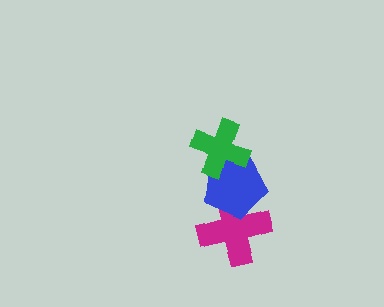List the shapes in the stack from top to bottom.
From top to bottom: the green cross, the blue pentagon, the magenta cross.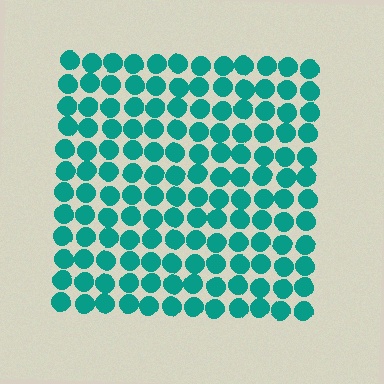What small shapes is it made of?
It is made of small circles.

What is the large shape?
The large shape is a square.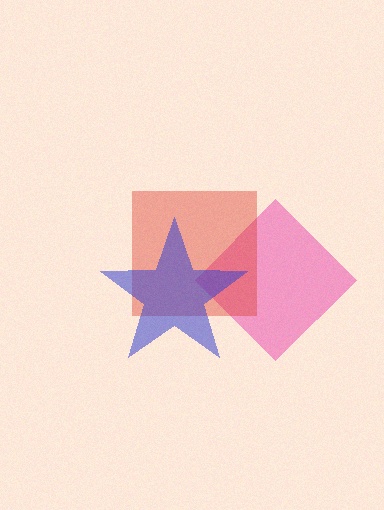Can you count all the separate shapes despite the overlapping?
Yes, there are 3 separate shapes.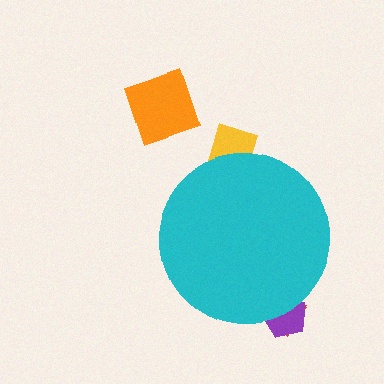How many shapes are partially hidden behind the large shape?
3 shapes are partially hidden.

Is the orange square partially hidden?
No, the orange square is fully visible.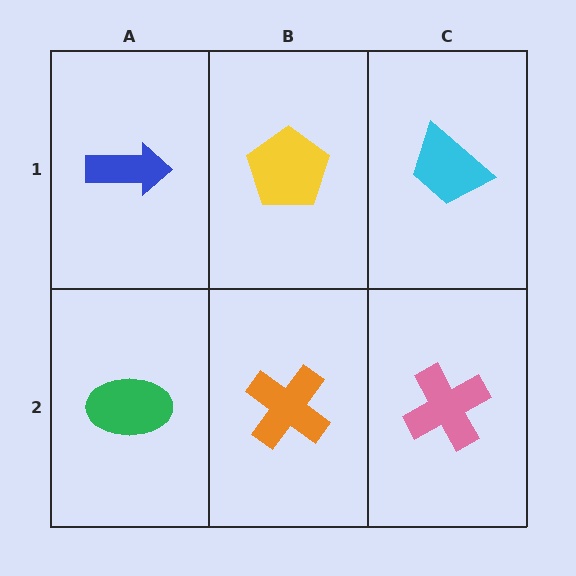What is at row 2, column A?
A green ellipse.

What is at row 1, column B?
A yellow pentagon.